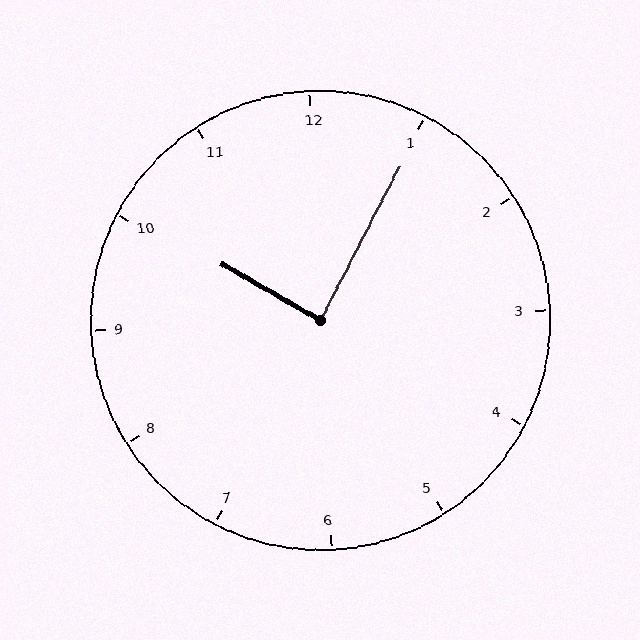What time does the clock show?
10:05.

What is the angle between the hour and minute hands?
Approximately 88 degrees.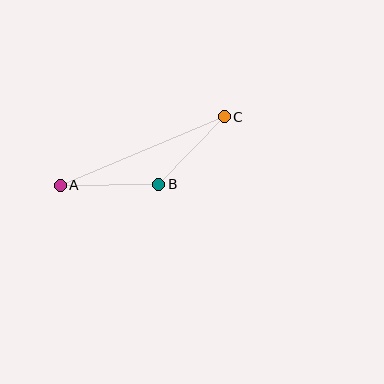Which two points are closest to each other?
Points B and C are closest to each other.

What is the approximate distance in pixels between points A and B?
The distance between A and B is approximately 98 pixels.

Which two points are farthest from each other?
Points A and C are farthest from each other.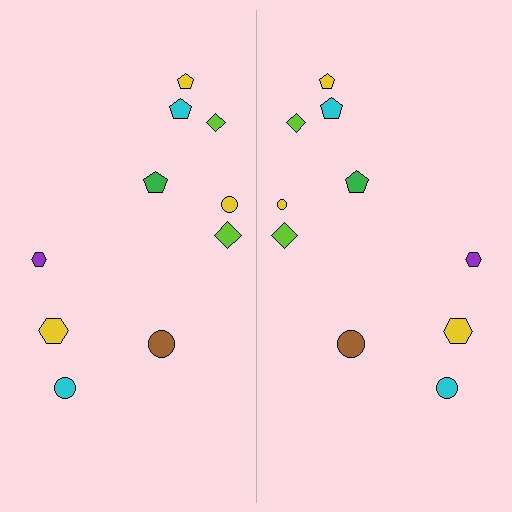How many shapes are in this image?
There are 20 shapes in this image.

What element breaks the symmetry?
The yellow circle on the right side has a different size than its mirror counterpart.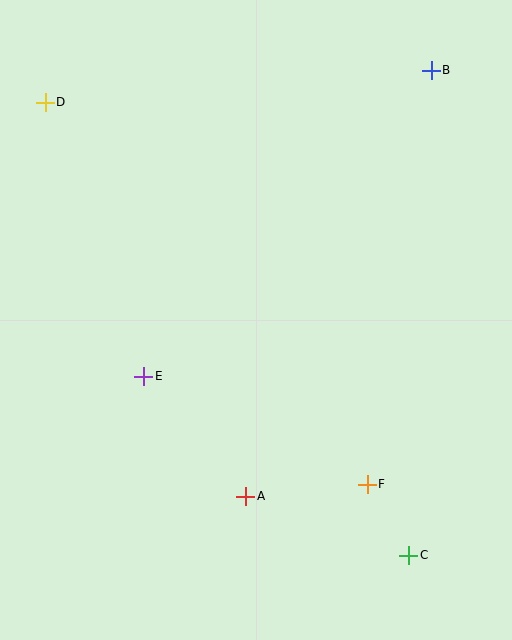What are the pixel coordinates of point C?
Point C is at (409, 555).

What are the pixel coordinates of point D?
Point D is at (45, 102).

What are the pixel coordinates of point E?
Point E is at (144, 376).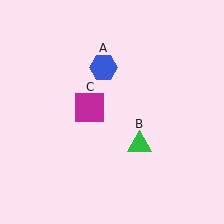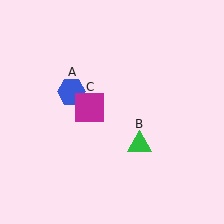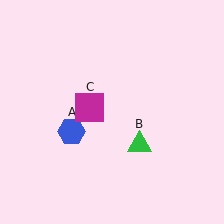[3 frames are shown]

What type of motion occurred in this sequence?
The blue hexagon (object A) rotated counterclockwise around the center of the scene.